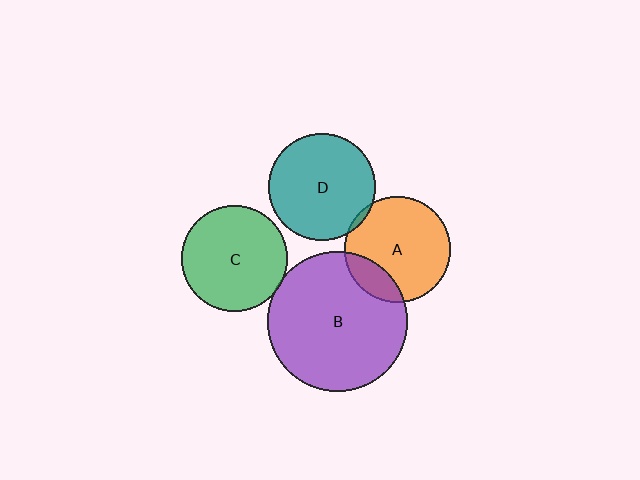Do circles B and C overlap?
Yes.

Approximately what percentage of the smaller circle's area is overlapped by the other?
Approximately 5%.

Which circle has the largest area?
Circle B (purple).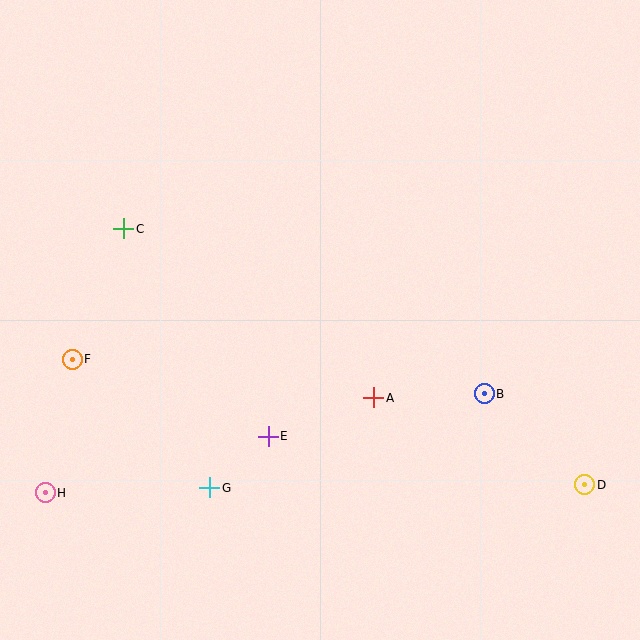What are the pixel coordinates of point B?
Point B is at (484, 394).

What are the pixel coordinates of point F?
Point F is at (72, 359).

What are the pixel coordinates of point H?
Point H is at (45, 493).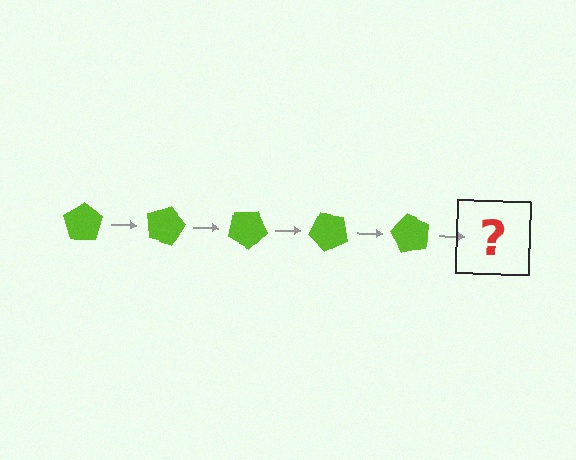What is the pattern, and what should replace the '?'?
The pattern is that the pentagon rotates 15 degrees each step. The '?' should be a lime pentagon rotated 75 degrees.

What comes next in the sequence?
The next element should be a lime pentagon rotated 75 degrees.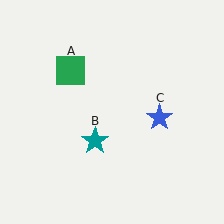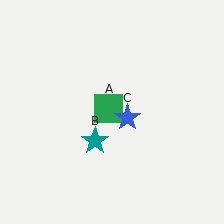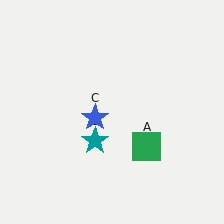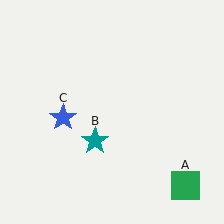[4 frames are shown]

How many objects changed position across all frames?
2 objects changed position: green square (object A), blue star (object C).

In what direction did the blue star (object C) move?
The blue star (object C) moved left.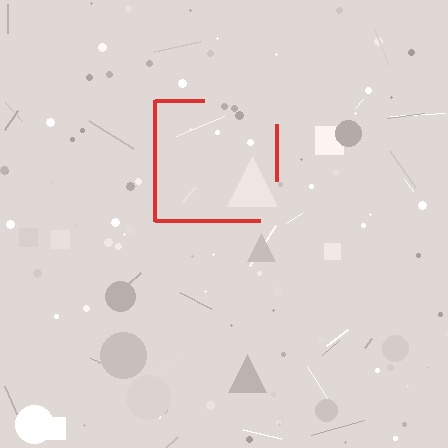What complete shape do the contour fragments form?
The contour fragments form a square.